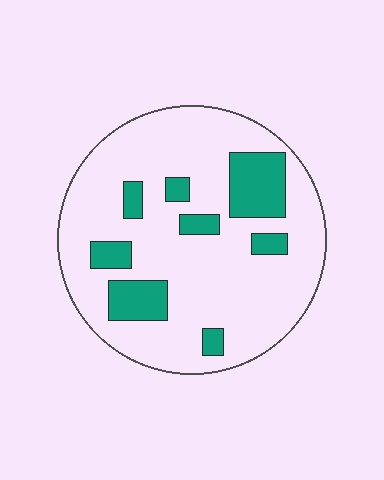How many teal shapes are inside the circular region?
8.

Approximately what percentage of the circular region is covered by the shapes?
Approximately 20%.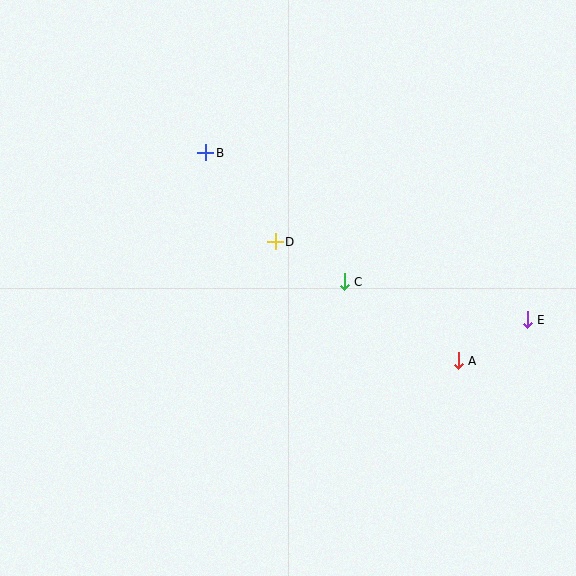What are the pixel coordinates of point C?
Point C is at (344, 282).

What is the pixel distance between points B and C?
The distance between B and C is 190 pixels.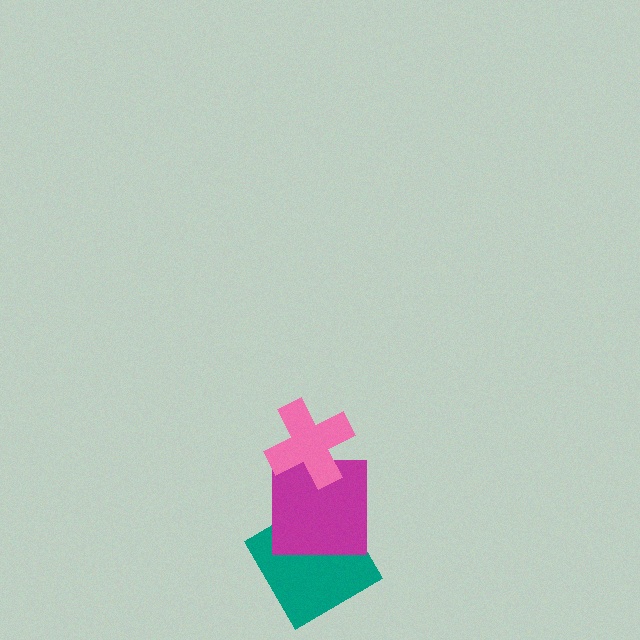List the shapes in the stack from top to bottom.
From top to bottom: the pink cross, the magenta square, the teal diamond.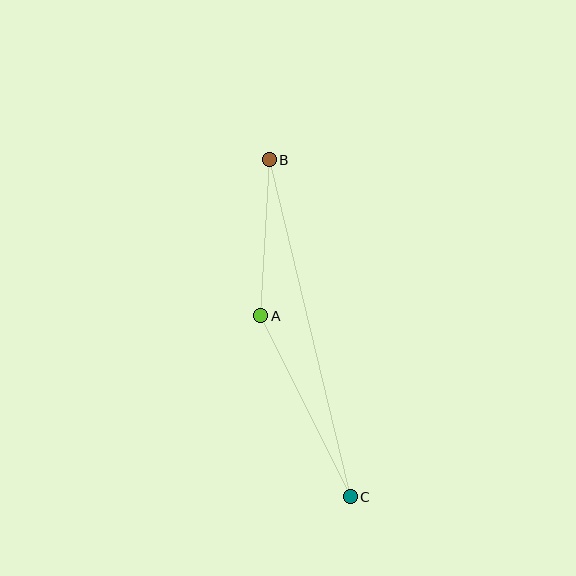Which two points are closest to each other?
Points A and B are closest to each other.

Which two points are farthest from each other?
Points B and C are farthest from each other.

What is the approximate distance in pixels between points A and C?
The distance between A and C is approximately 202 pixels.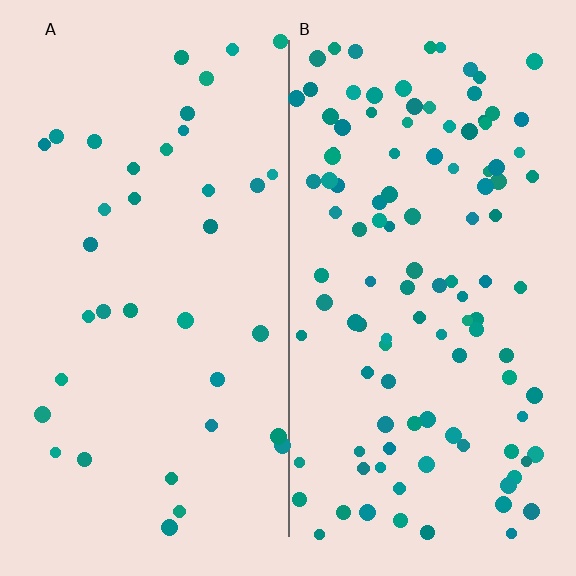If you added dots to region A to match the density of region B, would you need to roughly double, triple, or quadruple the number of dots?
Approximately triple.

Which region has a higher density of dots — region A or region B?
B (the right).